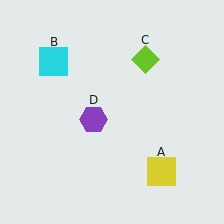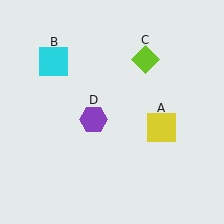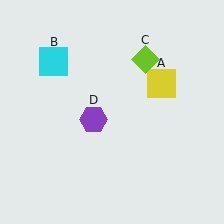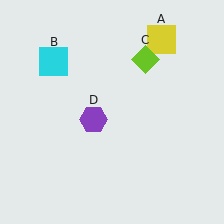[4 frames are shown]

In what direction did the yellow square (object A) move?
The yellow square (object A) moved up.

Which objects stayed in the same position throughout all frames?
Cyan square (object B) and lime diamond (object C) and purple hexagon (object D) remained stationary.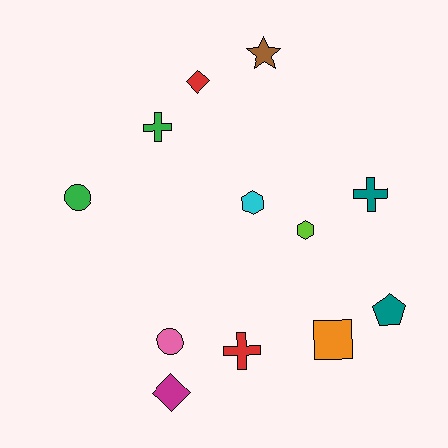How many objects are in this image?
There are 12 objects.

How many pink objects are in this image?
There is 1 pink object.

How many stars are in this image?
There is 1 star.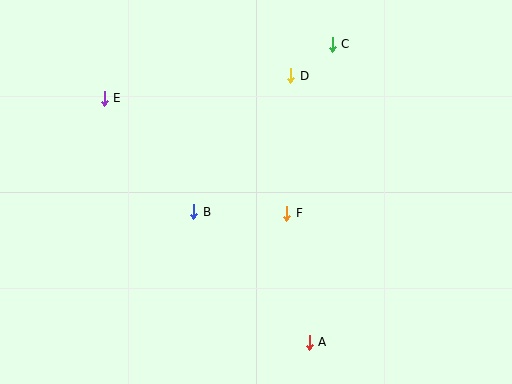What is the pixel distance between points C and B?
The distance between C and B is 218 pixels.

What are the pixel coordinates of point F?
Point F is at (287, 213).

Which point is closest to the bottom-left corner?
Point B is closest to the bottom-left corner.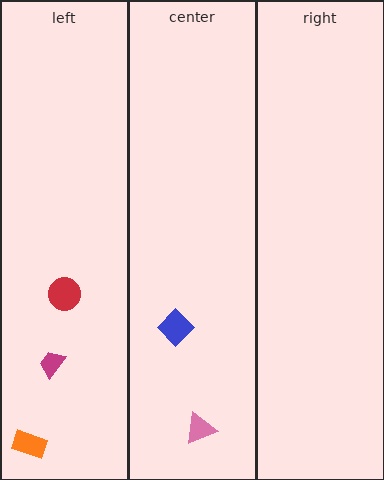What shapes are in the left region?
The orange rectangle, the red circle, the magenta trapezoid.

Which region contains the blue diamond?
The center region.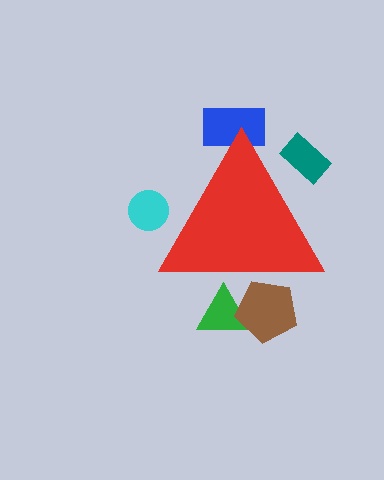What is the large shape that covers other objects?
A red triangle.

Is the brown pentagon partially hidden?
Yes, the brown pentagon is partially hidden behind the red triangle.